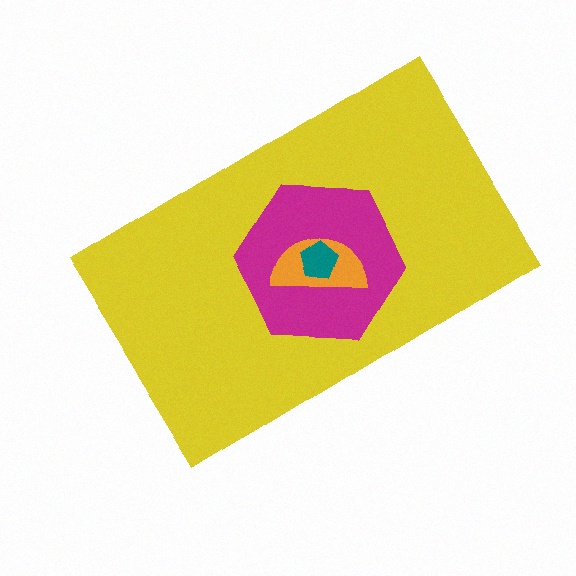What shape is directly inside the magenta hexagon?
The orange semicircle.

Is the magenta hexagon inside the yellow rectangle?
Yes.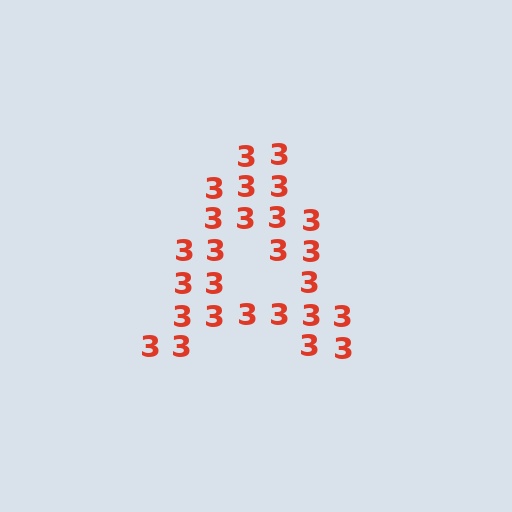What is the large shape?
The large shape is the letter A.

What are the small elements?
The small elements are digit 3's.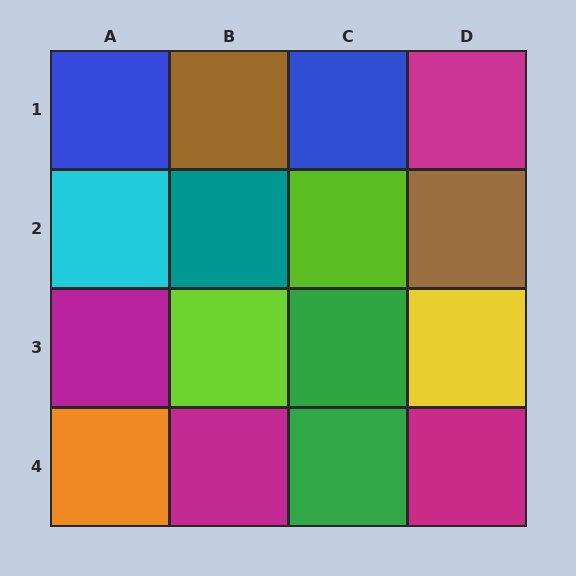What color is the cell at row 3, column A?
Magenta.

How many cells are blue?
2 cells are blue.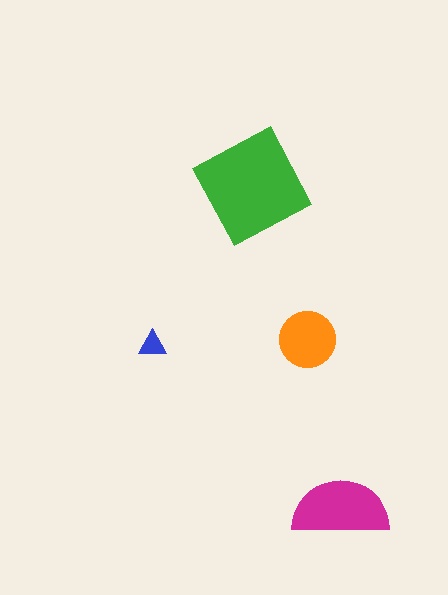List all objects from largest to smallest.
The green diamond, the magenta semicircle, the orange circle, the blue triangle.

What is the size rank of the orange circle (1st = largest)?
3rd.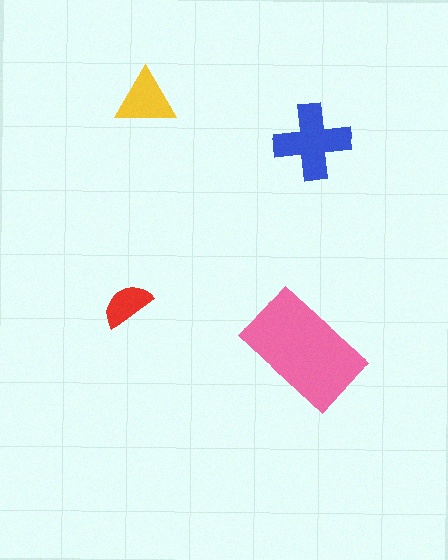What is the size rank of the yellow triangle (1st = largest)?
3rd.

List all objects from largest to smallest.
The pink rectangle, the blue cross, the yellow triangle, the red semicircle.